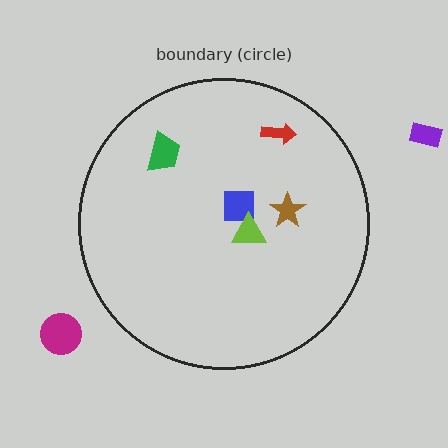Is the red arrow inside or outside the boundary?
Inside.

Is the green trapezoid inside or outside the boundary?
Inside.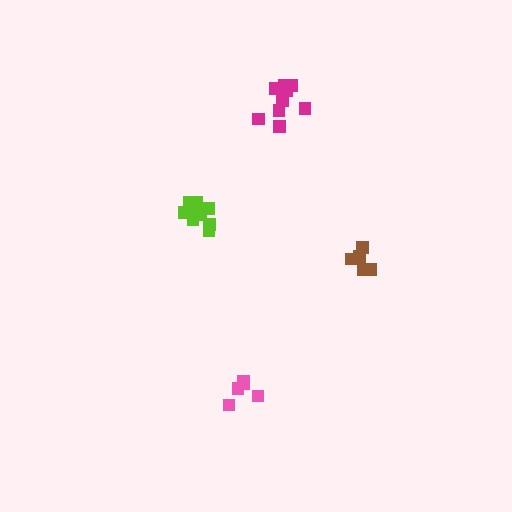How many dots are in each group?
Group 1: 9 dots, Group 2: 5 dots, Group 3: 9 dots, Group 4: 5 dots (28 total).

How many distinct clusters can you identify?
There are 4 distinct clusters.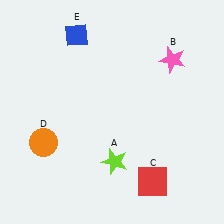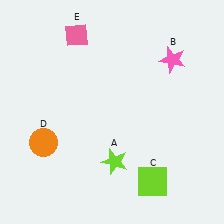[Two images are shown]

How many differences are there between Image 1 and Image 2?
There are 2 differences between the two images.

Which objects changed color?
C changed from red to lime. E changed from blue to pink.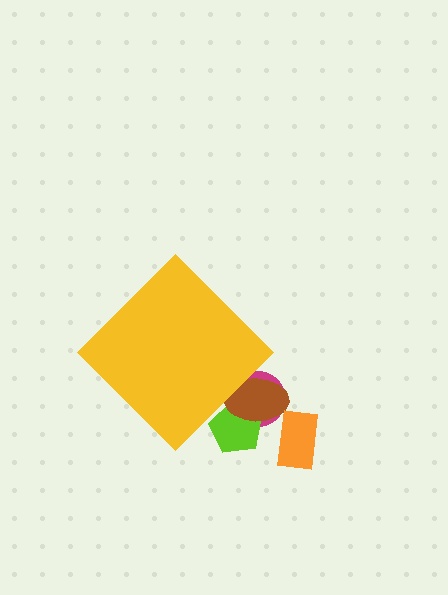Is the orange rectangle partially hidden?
No, the orange rectangle is fully visible.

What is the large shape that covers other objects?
A yellow diamond.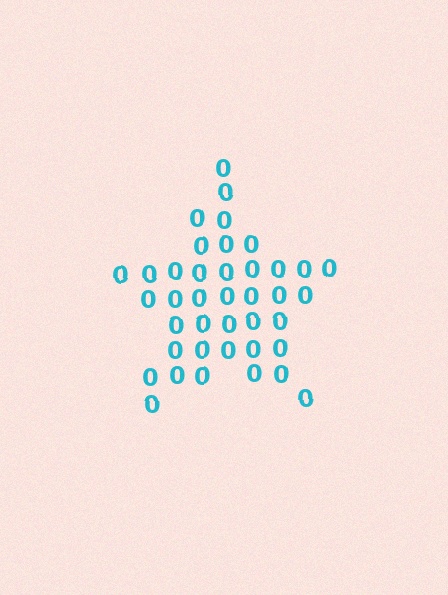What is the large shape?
The large shape is a star.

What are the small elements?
The small elements are digit 0's.